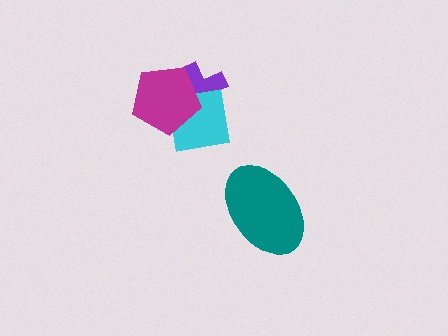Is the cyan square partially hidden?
Yes, it is partially covered by another shape.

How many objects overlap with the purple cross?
2 objects overlap with the purple cross.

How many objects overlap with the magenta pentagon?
2 objects overlap with the magenta pentagon.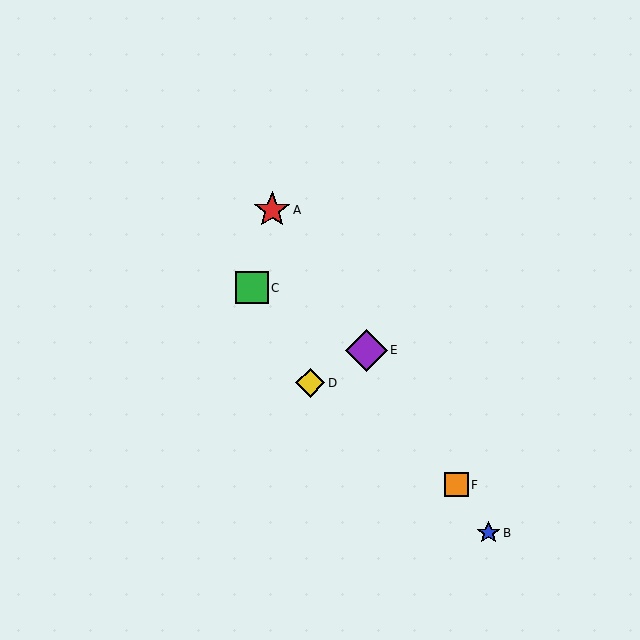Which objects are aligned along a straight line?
Objects A, B, E, F are aligned along a straight line.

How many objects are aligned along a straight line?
4 objects (A, B, E, F) are aligned along a straight line.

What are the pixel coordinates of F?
Object F is at (456, 485).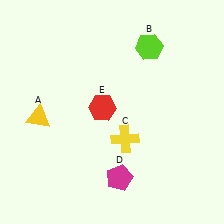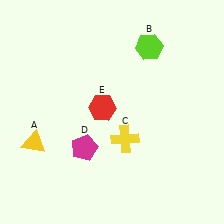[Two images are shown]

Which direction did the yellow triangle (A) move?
The yellow triangle (A) moved down.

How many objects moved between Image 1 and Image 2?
2 objects moved between the two images.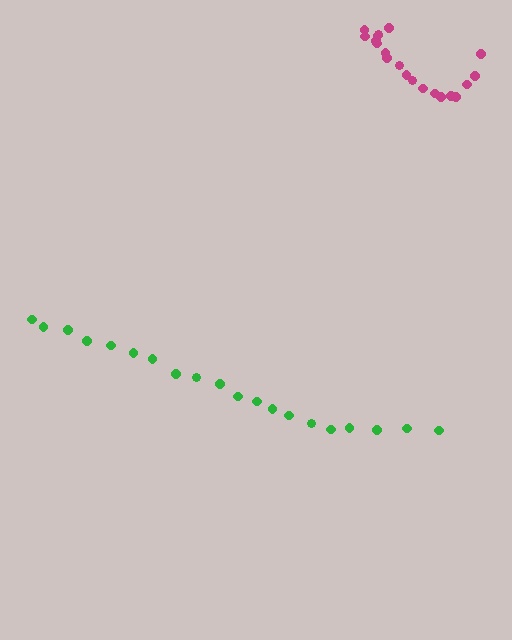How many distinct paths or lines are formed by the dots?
There are 2 distinct paths.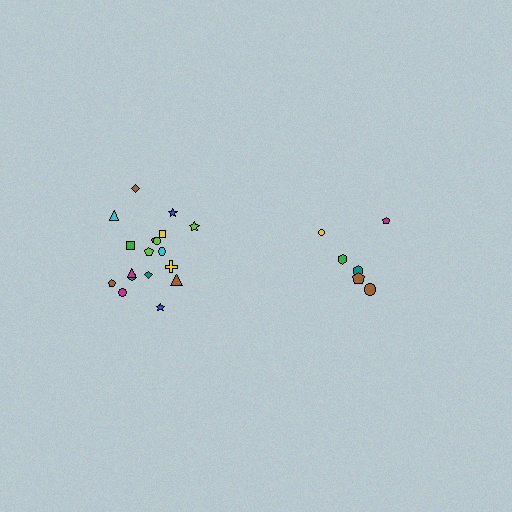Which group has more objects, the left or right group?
The left group.